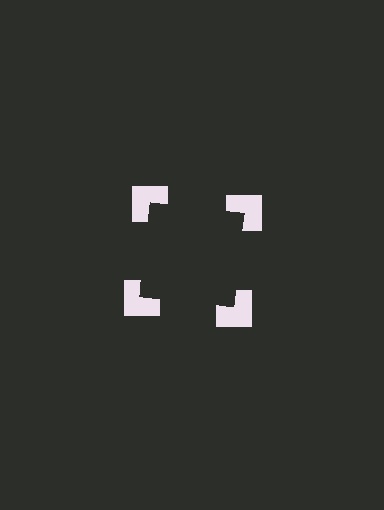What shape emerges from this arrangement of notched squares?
An illusory square — its edges are inferred from the aligned wedge cuts in the notched squares, not physically drawn.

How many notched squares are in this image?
There are 4 — one at each vertex of the illusory square.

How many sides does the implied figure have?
4 sides.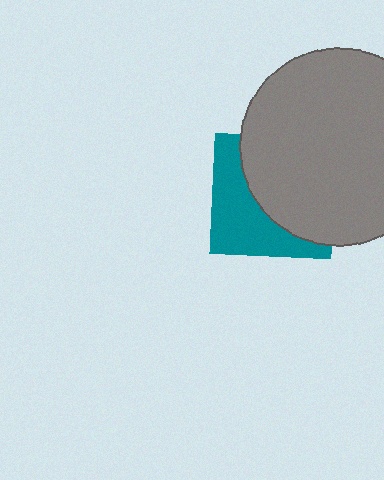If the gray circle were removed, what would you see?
You would see the complete teal square.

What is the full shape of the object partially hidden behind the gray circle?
The partially hidden object is a teal square.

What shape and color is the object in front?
The object in front is a gray circle.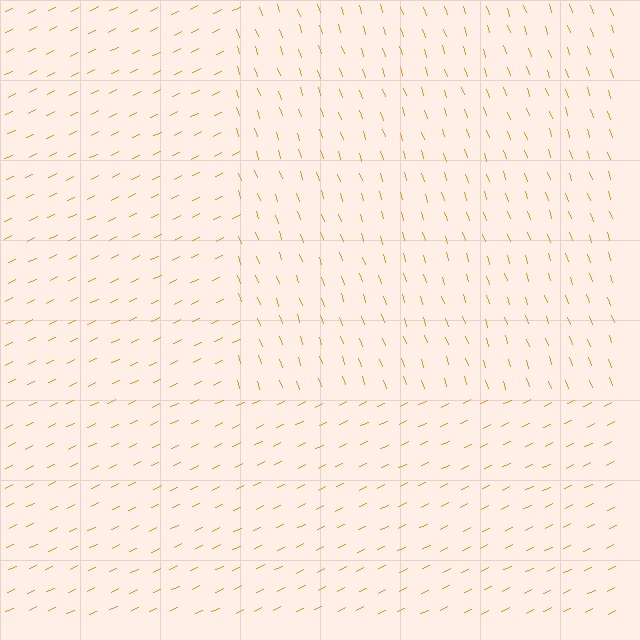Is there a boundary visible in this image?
Yes, there is a texture boundary formed by a change in line orientation.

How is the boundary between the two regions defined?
The boundary is defined purely by a change in line orientation (approximately 83 degrees difference). All lines are the same color and thickness.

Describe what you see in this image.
The image is filled with small orange line segments. A rectangle region in the image has lines oriented differently from the surrounding lines, creating a visible texture boundary.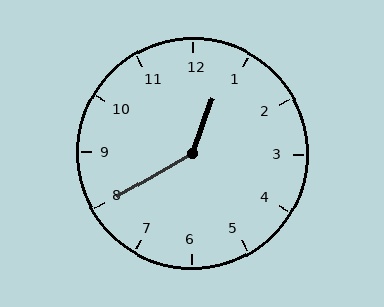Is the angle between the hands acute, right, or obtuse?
It is obtuse.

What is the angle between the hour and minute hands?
Approximately 140 degrees.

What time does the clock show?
12:40.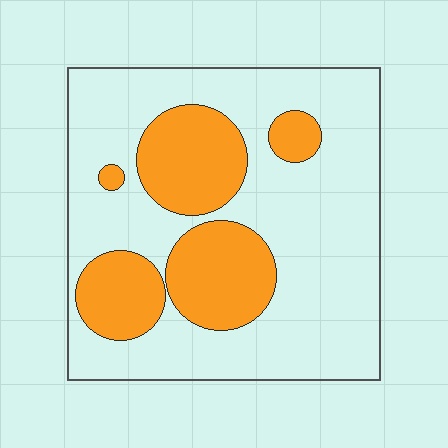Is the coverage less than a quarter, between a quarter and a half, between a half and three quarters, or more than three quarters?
Between a quarter and a half.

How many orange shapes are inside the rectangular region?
5.